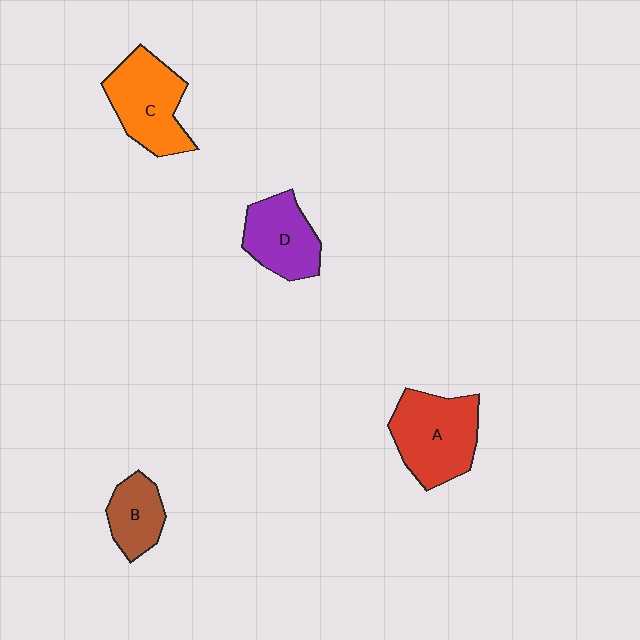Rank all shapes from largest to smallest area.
From largest to smallest: A (red), C (orange), D (purple), B (brown).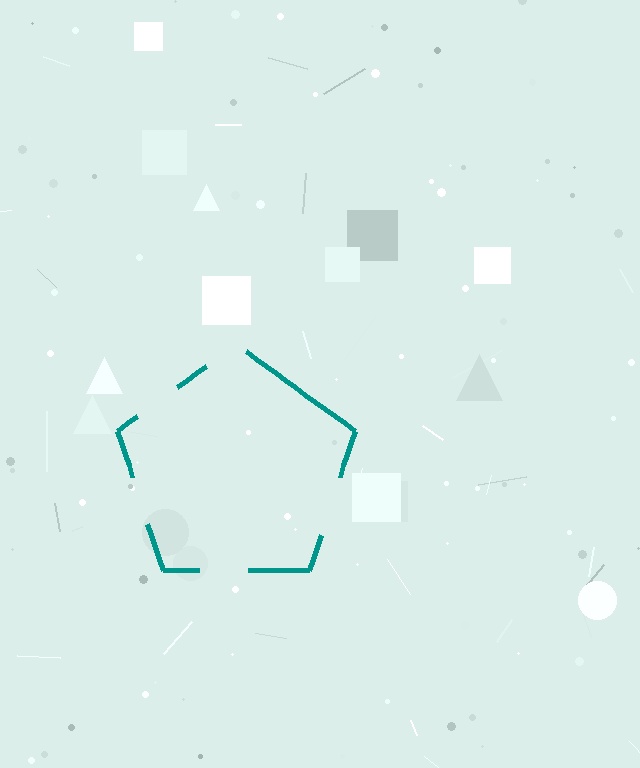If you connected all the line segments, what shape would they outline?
They would outline a pentagon.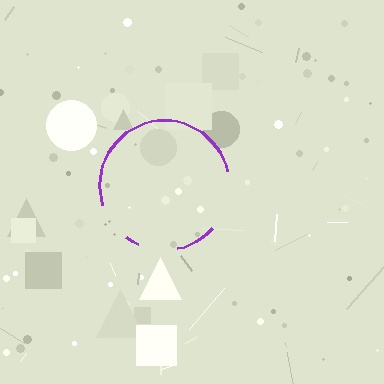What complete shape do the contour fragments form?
The contour fragments form a circle.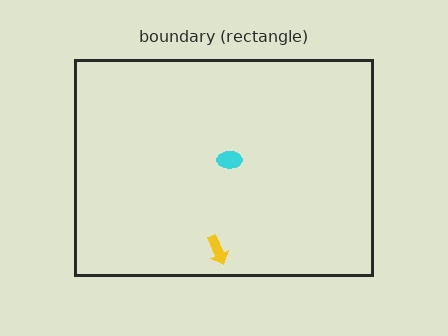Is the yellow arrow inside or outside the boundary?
Inside.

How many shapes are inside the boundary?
2 inside, 0 outside.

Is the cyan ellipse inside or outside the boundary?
Inside.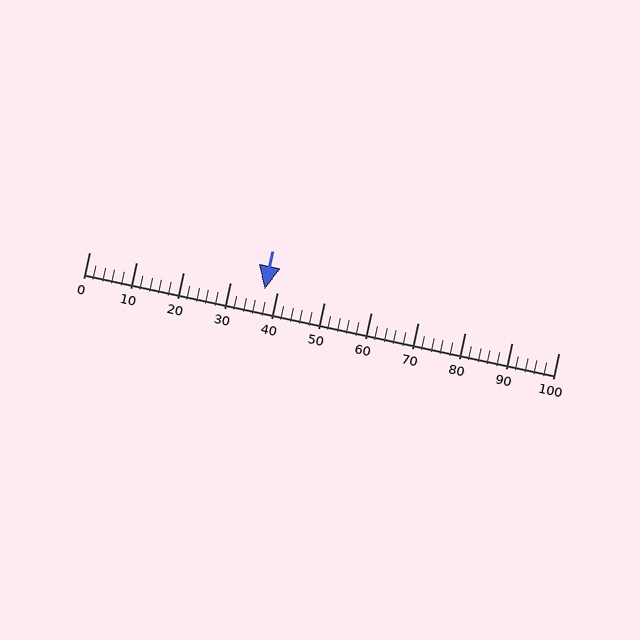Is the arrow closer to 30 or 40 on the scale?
The arrow is closer to 40.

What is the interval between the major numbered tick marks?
The major tick marks are spaced 10 units apart.